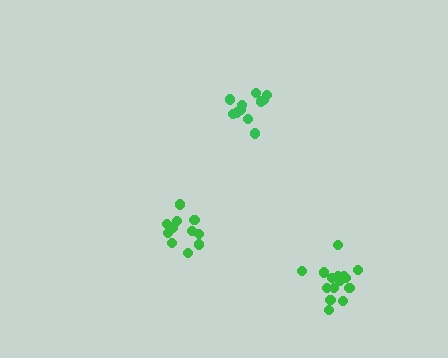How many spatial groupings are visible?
There are 3 spatial groupings.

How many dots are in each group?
Group 1: 11 dots, Group 2: 11 dots, Group 3: 15 dots (37 total).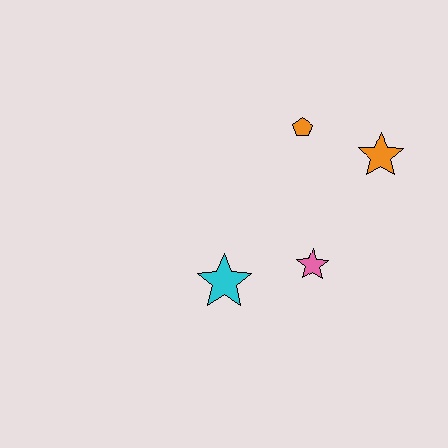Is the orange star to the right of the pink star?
Yes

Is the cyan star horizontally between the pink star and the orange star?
No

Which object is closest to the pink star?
The cyan star is closest to the pink star.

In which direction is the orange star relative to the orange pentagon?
The orange star is to the right of the orange pentagon.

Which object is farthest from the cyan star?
The orange star is farthest from the cyan star.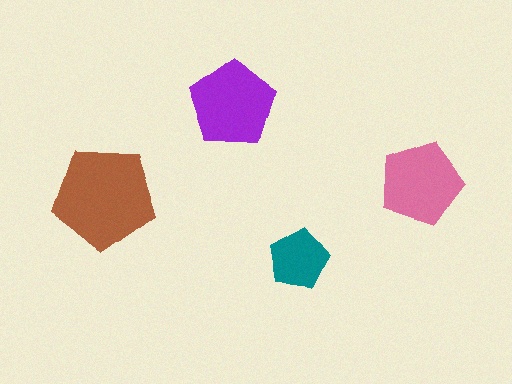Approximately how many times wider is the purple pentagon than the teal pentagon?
About 1.5 times wider.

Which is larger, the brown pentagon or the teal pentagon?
The brown one.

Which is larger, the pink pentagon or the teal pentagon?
The pink one.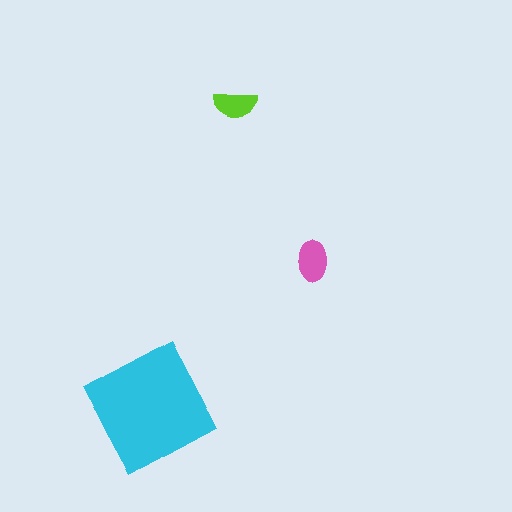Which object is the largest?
The cyan square.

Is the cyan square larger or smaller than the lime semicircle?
Larger.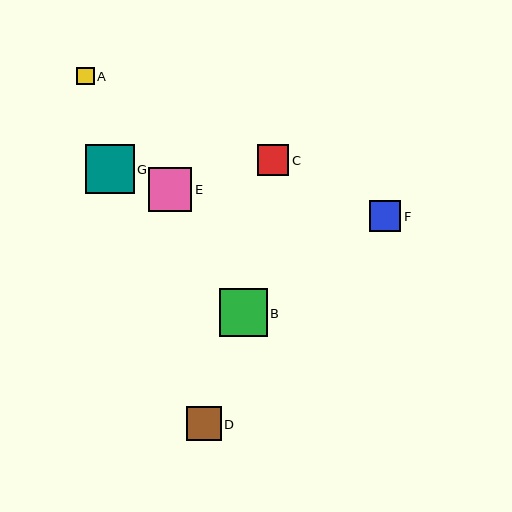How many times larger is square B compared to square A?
Square B is approximately 2.7 times the size of square A.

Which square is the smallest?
Square A is the smallest with a size of approximately 18 pixels.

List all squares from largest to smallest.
From largest to smallest: G, B, E, D, F, C, A.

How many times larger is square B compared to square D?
Square B is approximately 1.4 times the size of square D.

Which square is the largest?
Square G is the largest with a size of approximately 49 pixels.